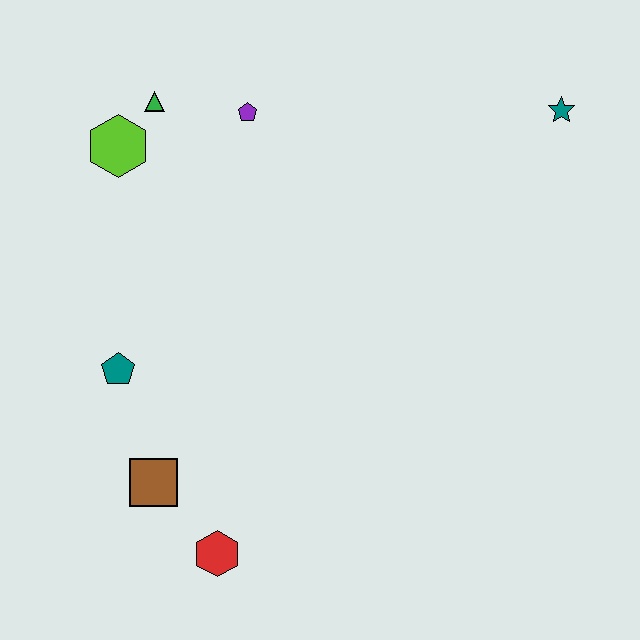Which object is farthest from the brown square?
The teal star is farthest from the brown square.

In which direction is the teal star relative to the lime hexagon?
The teal star is to the right of the lime hexagon.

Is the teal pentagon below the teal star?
Yes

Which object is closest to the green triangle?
The lime hexagon is closest to the green triangle.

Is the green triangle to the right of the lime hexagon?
Yes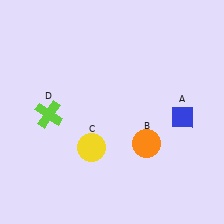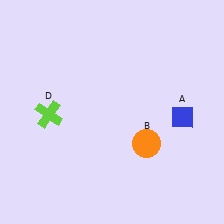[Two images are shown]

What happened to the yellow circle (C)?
The yellow circle (C) was removed in Image 2. It was in the bottom-left area of Image 1.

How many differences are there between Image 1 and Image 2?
There is 1 difference between the two images.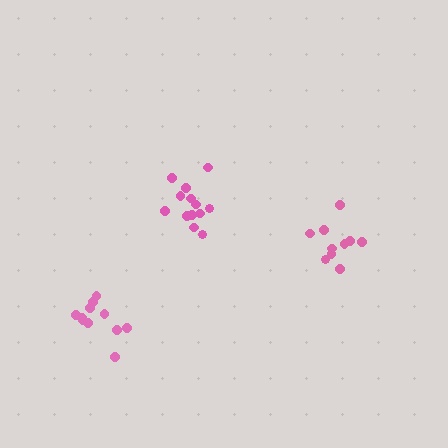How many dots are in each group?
Group 1: 11 dots, Group 2: 10 dots, Group 3: 13 dots (34 total).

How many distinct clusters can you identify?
There are 3 distinct clusters.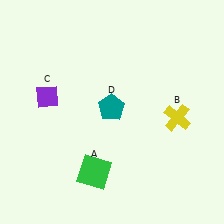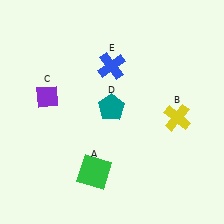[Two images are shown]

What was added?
A blue cross (E) was added in Image 2.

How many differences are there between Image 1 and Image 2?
There is 1 difference between the two images.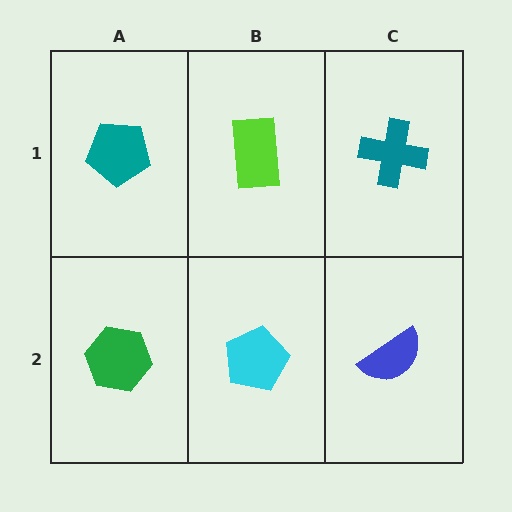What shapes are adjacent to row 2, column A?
A teal pentagon (row 1, column A), a cyan pentagon (row 2, column B).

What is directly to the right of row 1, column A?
A lime rectangle.